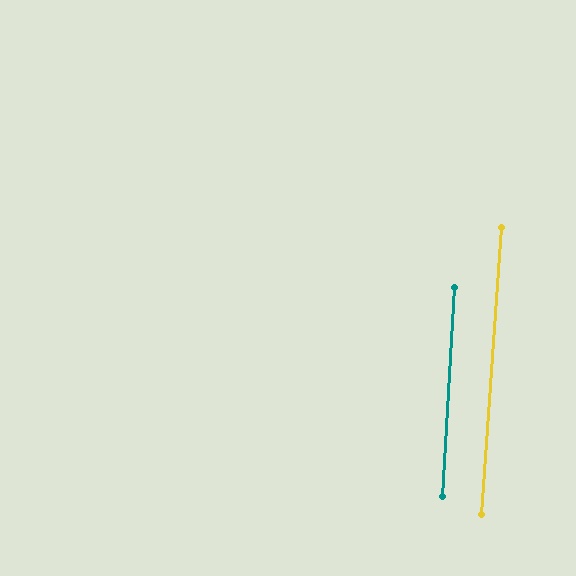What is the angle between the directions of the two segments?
Approximately 1 degree.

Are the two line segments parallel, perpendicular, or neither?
Parallel — their directions differ by only 0.6°.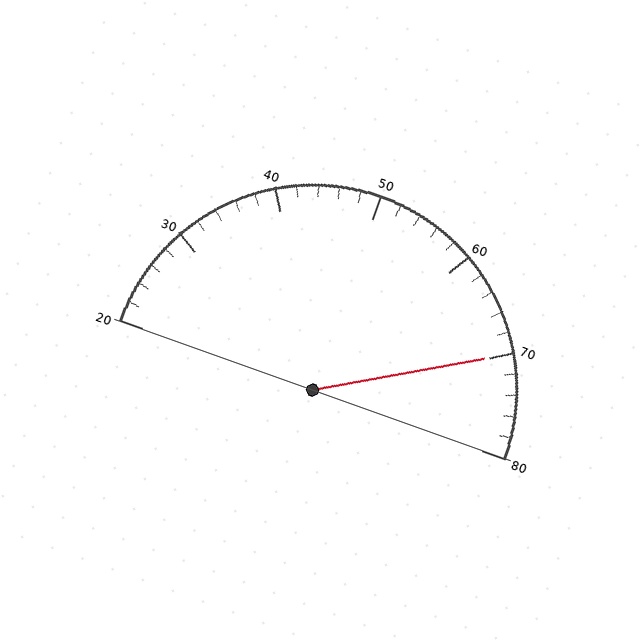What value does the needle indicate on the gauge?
The needle indicates approximately 70.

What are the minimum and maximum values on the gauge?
The gauge ranges from 20 to 80.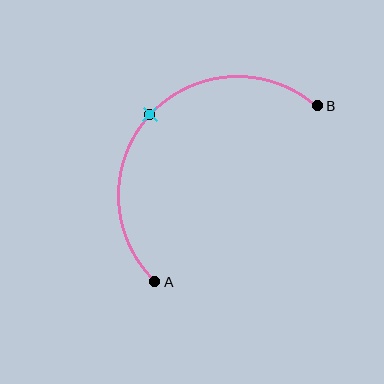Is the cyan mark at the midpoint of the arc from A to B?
Yes. The cyan mark lies on the arc at equal arc-length from both A and B — it is the arc midpoint.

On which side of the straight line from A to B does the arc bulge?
The arc bulges above and to the left of the straight line connecting A and B.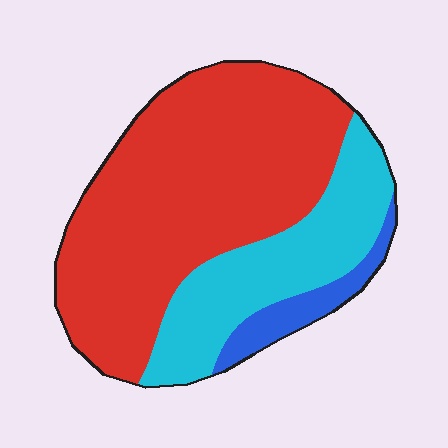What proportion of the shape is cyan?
Cyan covers 28% of the shape.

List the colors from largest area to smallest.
From largest to smallest: red, cyan, blue.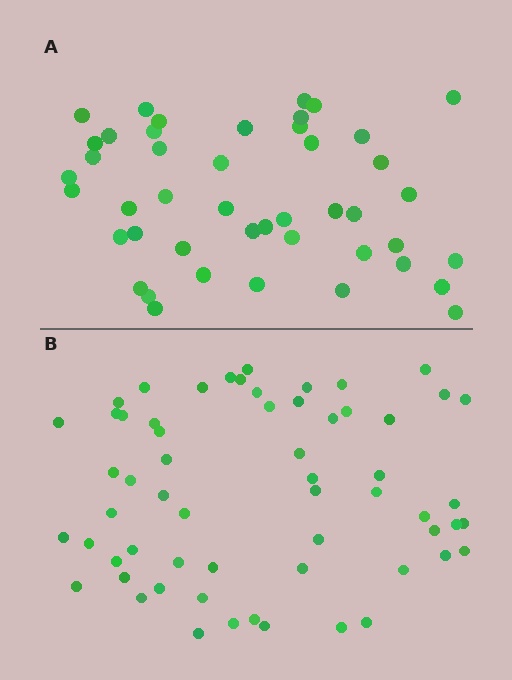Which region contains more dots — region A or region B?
Region B (the bottom region) has more dots.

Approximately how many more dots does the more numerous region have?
Region B has approximately 15 more dots than region A.